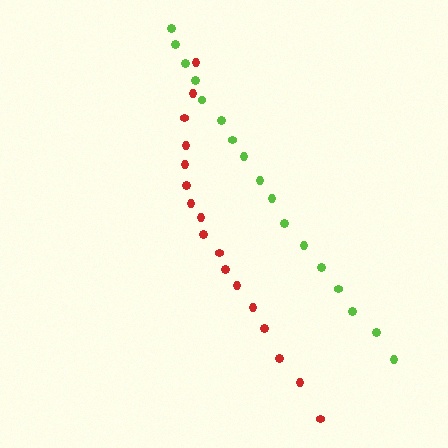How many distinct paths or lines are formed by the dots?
There are 2 distinct paths.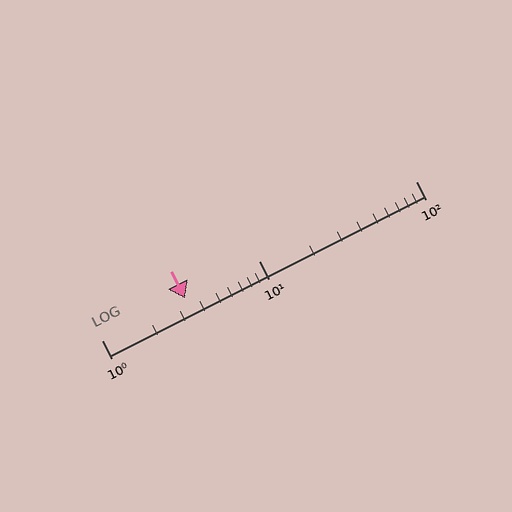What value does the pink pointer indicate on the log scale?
The pointer indicates approximately 3.4.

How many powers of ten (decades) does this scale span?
The scale spans 2 decades, from 1 to 100.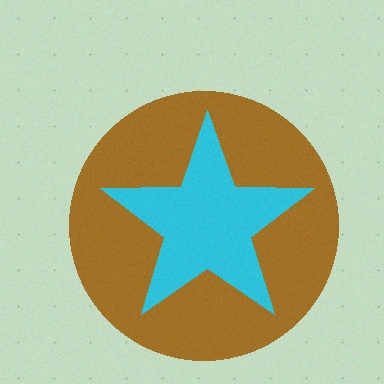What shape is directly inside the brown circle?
The cyan star.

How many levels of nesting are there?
2.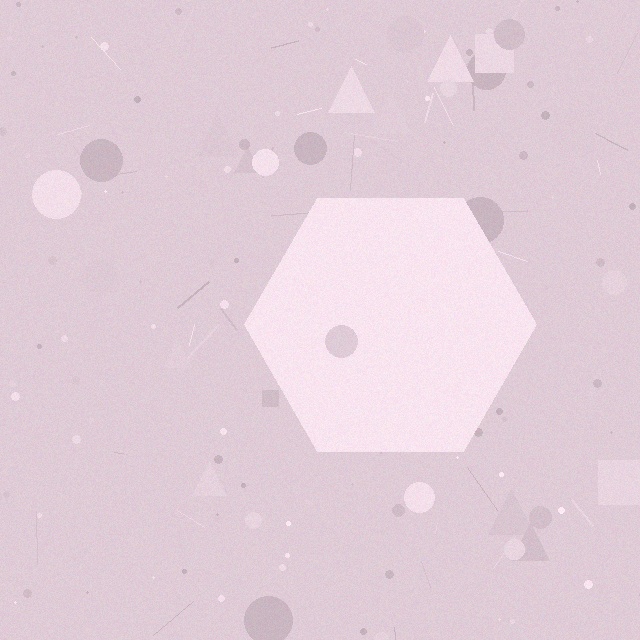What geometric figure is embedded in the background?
A hexagon is embedded in the background.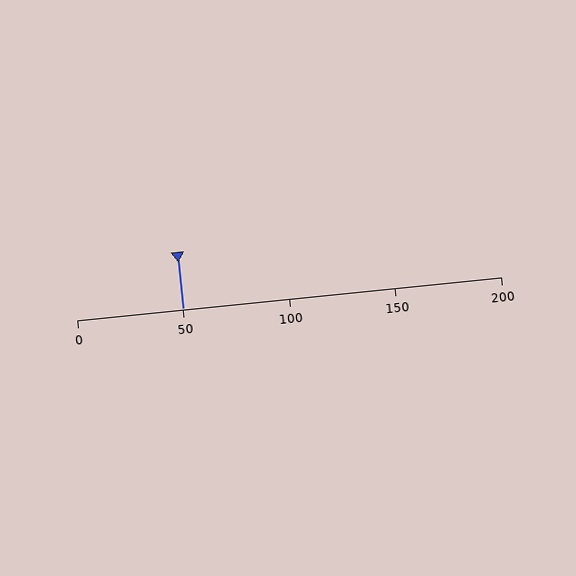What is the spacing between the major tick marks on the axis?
The major ticks are spaced 50 apart.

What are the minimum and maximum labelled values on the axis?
The axis runs from 0 to 200.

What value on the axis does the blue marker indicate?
The marker indicates approximately 50.